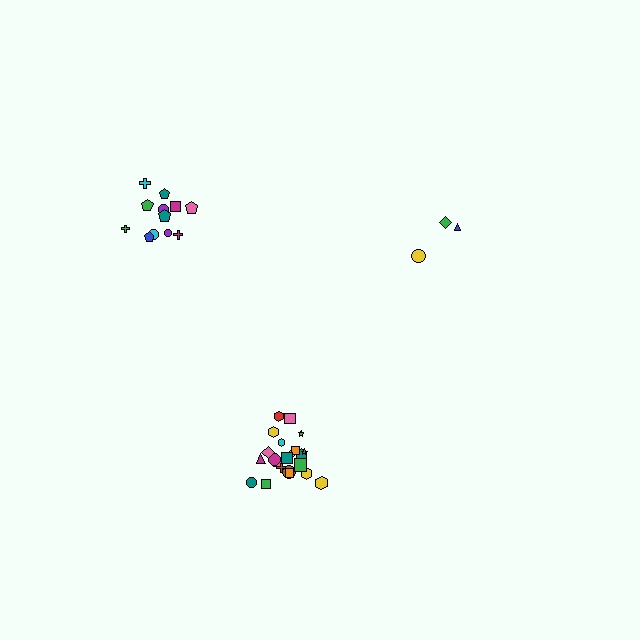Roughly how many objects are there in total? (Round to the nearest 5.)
Roughly 35 objects in total.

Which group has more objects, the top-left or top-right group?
The top-left group.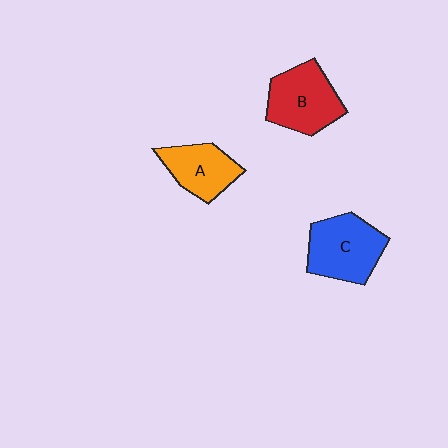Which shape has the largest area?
Shape C (blue).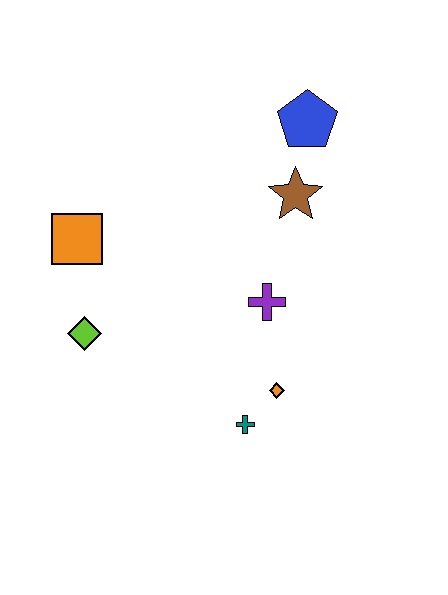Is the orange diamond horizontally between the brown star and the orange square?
Yes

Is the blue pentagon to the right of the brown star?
Yes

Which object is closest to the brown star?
The blue pentagon is closest to the brown star.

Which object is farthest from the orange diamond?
The blue pentagon is farthest from the orange diamond.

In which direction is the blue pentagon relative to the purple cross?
The blue pentagon is above the purple cross.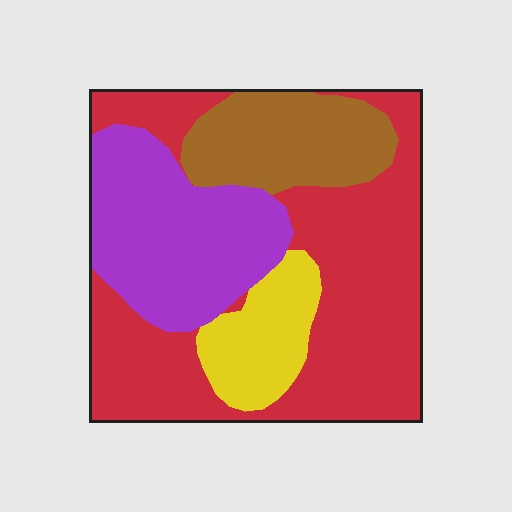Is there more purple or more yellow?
Purple.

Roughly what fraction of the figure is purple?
Purple covers 25% of the figure.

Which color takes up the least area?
Yellow, at roughly 10%.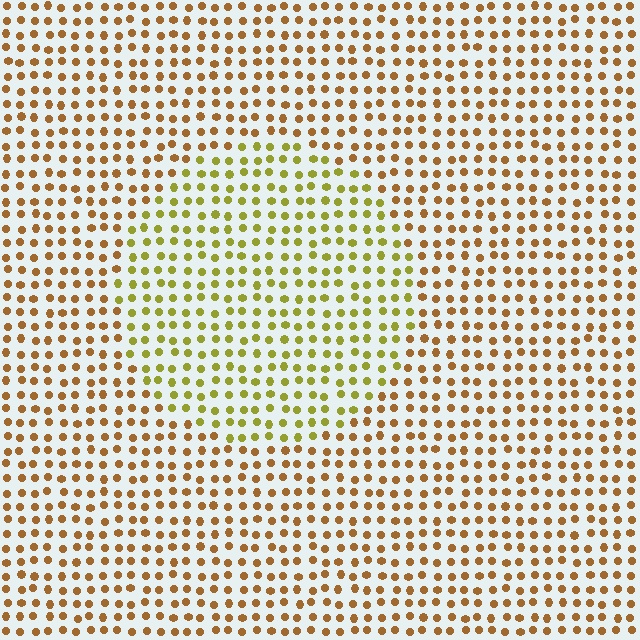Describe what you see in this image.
The image is filled with small brown elements in a uniform arrangement. A circle-shaped region is visible where the elements are tinted to a slightly different hue, forming a subtle color boundary.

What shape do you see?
I see a circle.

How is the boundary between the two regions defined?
The boundary is defined purely by a slight shift in hue (about 35 degrees). Spacing, size, and orientation are identical on both sides.